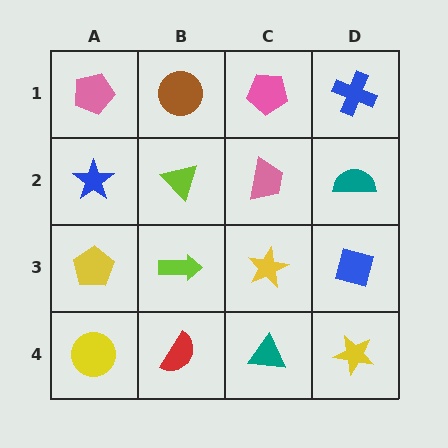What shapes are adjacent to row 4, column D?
A blue diamond (row 3, column D), a teal triangle (row 4, column C).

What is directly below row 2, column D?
A blue diamond.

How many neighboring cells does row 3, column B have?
4.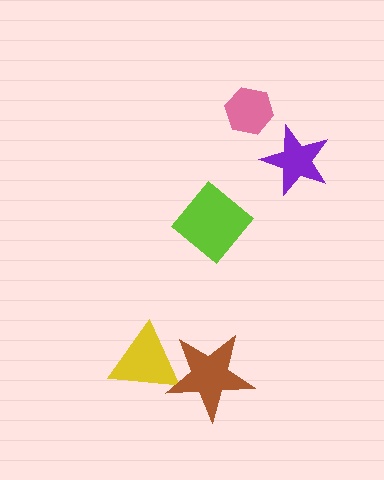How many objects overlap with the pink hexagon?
0 objects overlap with the pink hexagon.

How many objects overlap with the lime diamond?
0 objects overlap with the lime diamond.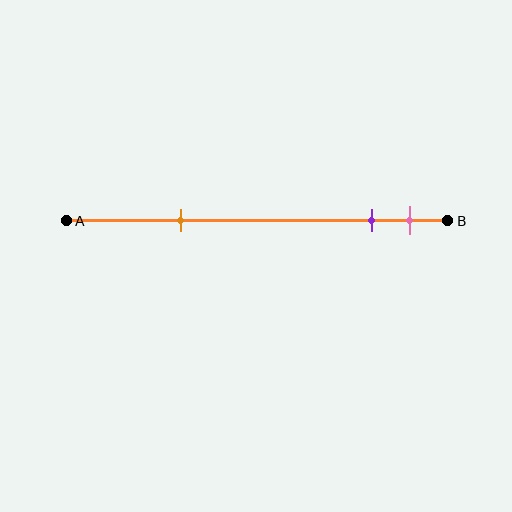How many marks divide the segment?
There are 3 marks dividing the segment.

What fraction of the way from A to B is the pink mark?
The pink mark is approximately 90% (0.9) of the way from A to B.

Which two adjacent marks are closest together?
The purple and pink marks are the closest adjacent pair.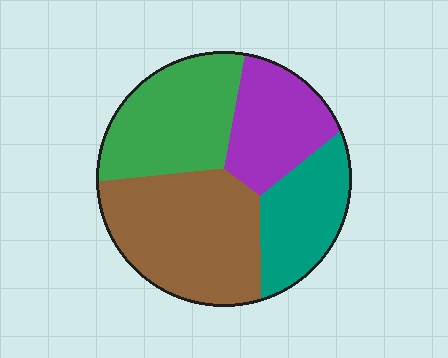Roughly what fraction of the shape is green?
Green takes up about one quarter (1/4) of the shape.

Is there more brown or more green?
Brown.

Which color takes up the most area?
Brown, at roughly 35%.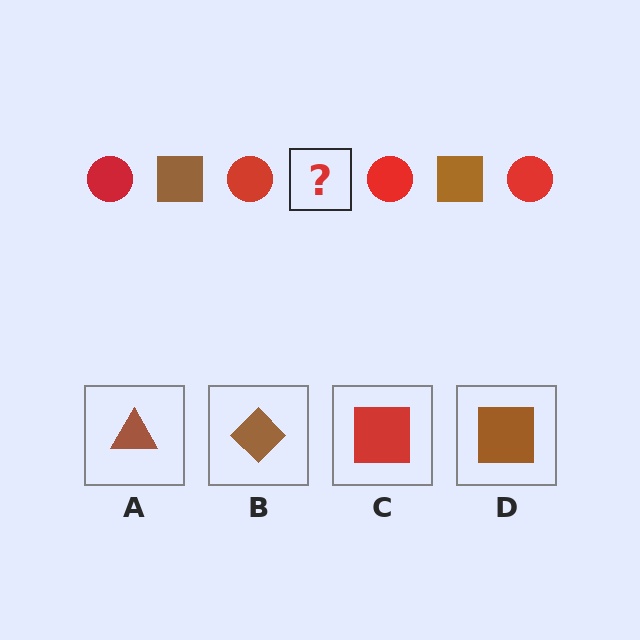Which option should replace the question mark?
Option D.